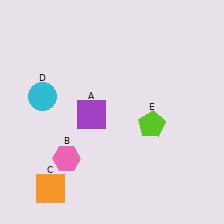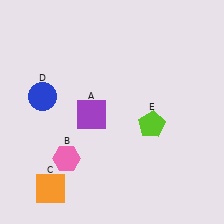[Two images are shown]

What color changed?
The circle (D) changed from cyan in Image 1 to blue in Image 2.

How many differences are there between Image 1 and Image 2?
There is 1 difference between the two images.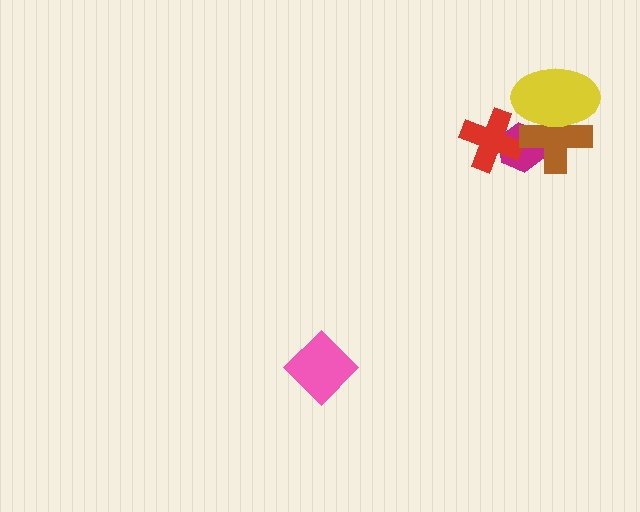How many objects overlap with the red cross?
1 object overlaps with the red cross.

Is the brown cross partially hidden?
Yes, it is partially covered by another shape.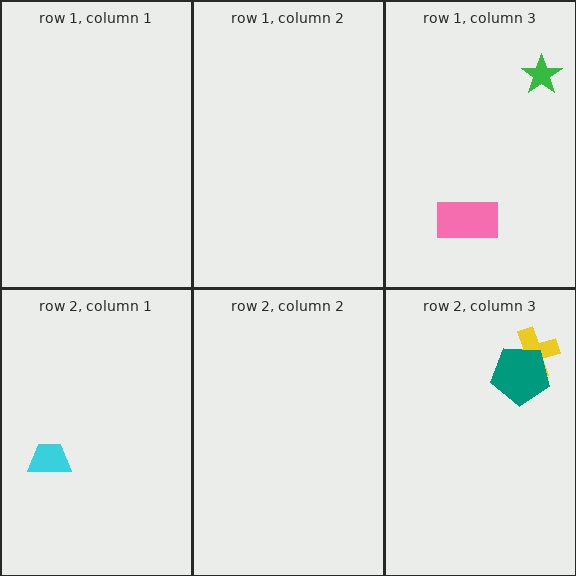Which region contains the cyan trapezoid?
The row 2, column 1 region.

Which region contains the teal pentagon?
The row 2, column 3 region.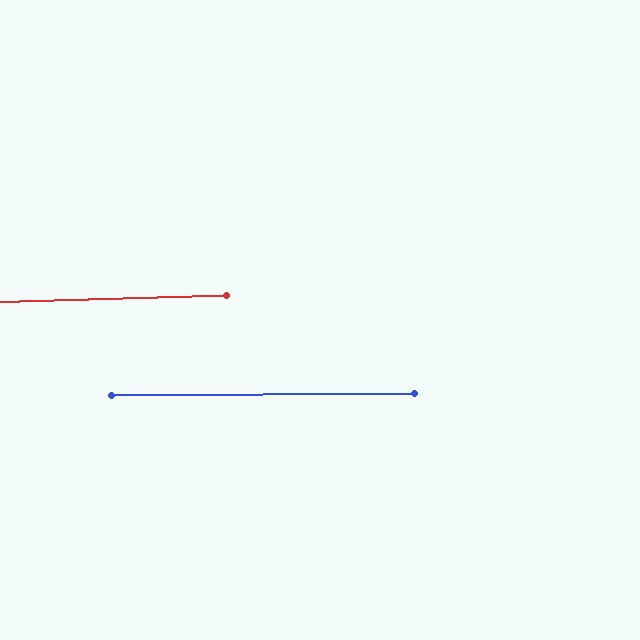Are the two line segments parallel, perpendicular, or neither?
Parallel — their directions differ by only 1.3°.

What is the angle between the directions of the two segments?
Approximately 1 degree.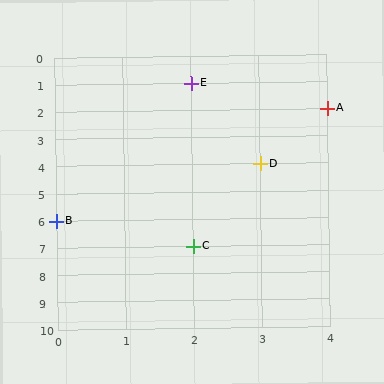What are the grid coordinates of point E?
Point E is at grid coordinates (2, 1).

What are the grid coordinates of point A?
Point A is at grid coordinates (4, 2).